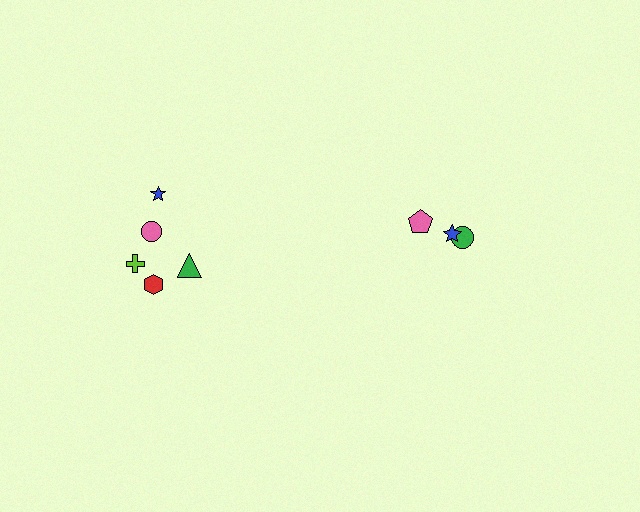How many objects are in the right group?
There are 3 objects.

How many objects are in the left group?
There are 5 objects.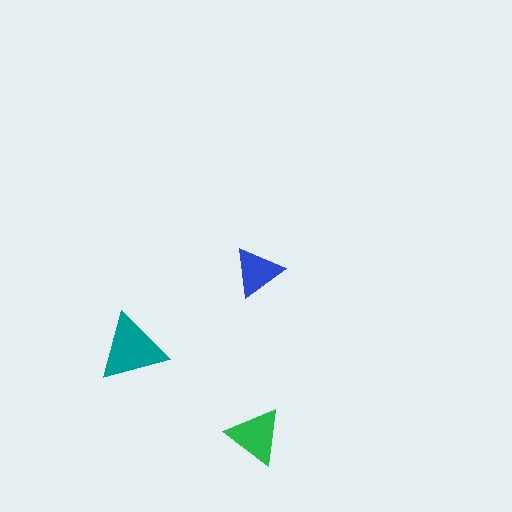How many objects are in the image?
There are 3 objects in the image.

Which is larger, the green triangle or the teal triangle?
The teal one.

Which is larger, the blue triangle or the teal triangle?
The teal one.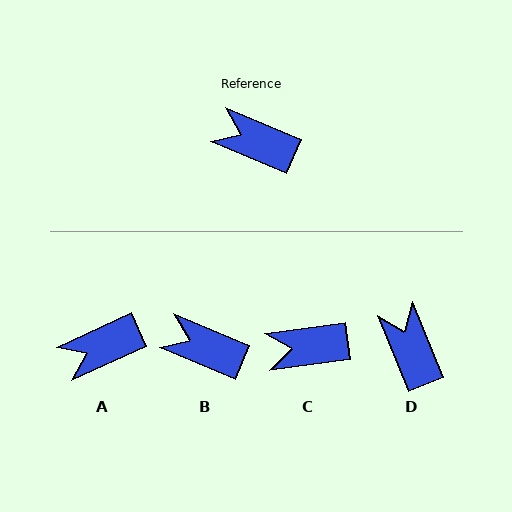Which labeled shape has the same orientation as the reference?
B.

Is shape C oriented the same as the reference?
No, it is off by about 31 degrees.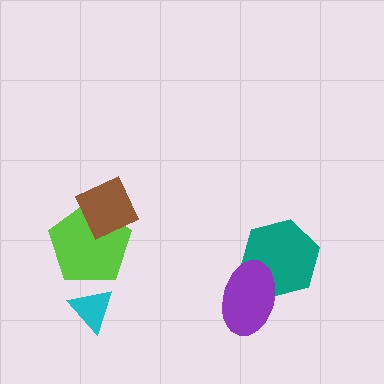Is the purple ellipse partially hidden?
No, no other shape covers it.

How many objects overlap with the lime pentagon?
1 object overlaps with the lime pentagon.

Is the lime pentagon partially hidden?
Yes, it is partially covered by another shape.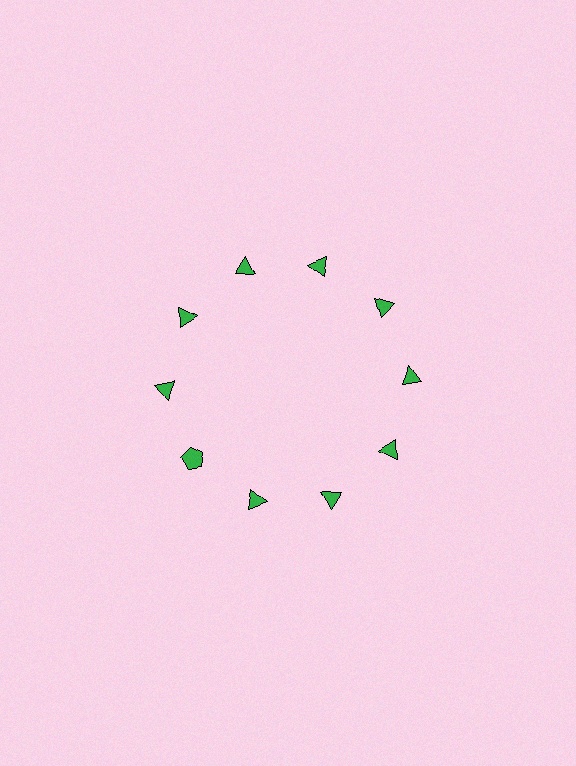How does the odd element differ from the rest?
It has a different shape: pentagon instead of triangle.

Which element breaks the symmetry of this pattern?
The green pentagon at roughly the 8 o'clock position breaks the symmetry. All other shapes are green triangles.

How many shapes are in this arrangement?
There are 10 shapes arranged in a ring pattern.